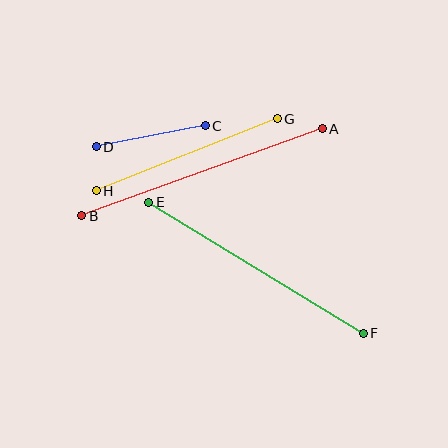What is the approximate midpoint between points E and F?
The midpoint is at approximately (256, 268) pixels.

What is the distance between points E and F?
The distance is approximately 251 pixels.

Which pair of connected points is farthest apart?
Points A and B are farthest apart.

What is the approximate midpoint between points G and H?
The midpoint is at approximately (187, 155) pixels.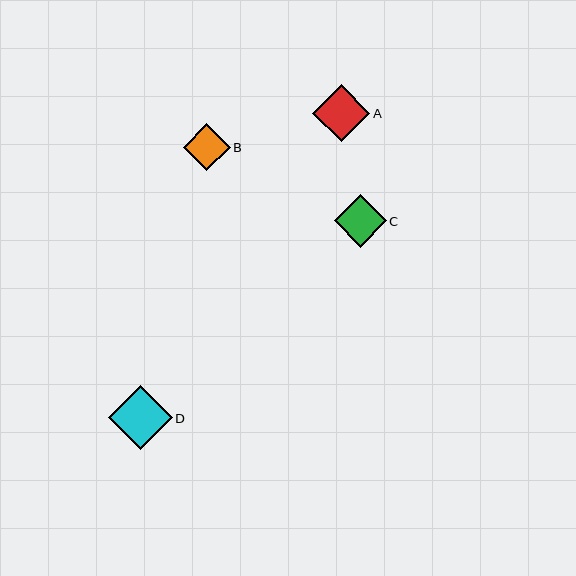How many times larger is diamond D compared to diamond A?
Diamond D is approximately 1.1 times the size of diamond A.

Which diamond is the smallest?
Diamond B is the smallest with a size of approximately 47 pixels.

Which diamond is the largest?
Diamond D is the largest with a size of approximately 64 pixels.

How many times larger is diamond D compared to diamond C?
Diamond D is approximately 1.2 times the size of diamond C.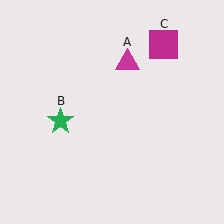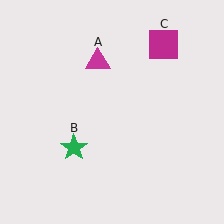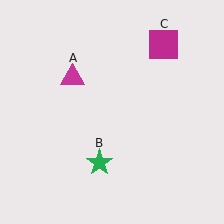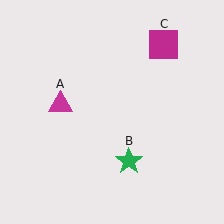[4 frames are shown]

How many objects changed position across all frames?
2 objects changed position: magenta triangle (object A), green star (object B).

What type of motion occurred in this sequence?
The magenta triangle (object A), green star (object B) rotated counterclockwise around the center of the scene.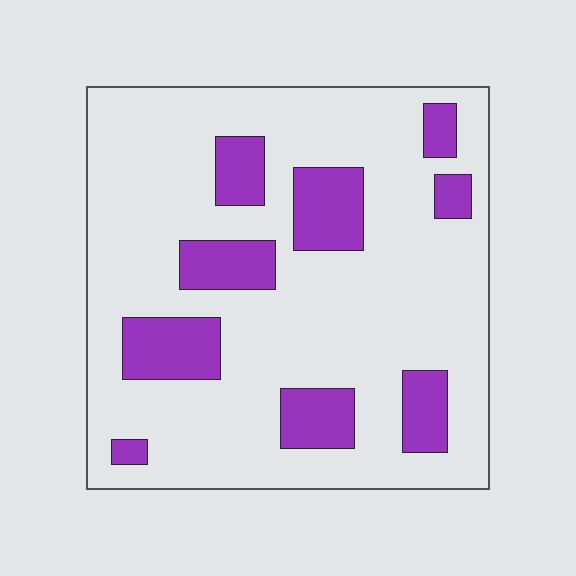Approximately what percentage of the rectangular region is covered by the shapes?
Approximately 20%.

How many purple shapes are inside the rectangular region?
9.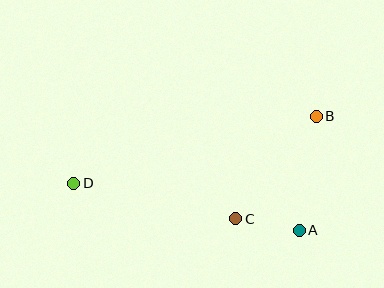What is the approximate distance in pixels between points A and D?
The distance between A and D is approximately 231 pixels.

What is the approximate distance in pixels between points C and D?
The distance between C and D is approximately 166 pixels.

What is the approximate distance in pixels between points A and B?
The distance between A and B is approximately 115 pixels.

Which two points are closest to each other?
Points A and C are closest to each other.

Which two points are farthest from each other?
Points B and D are farthest from each other.